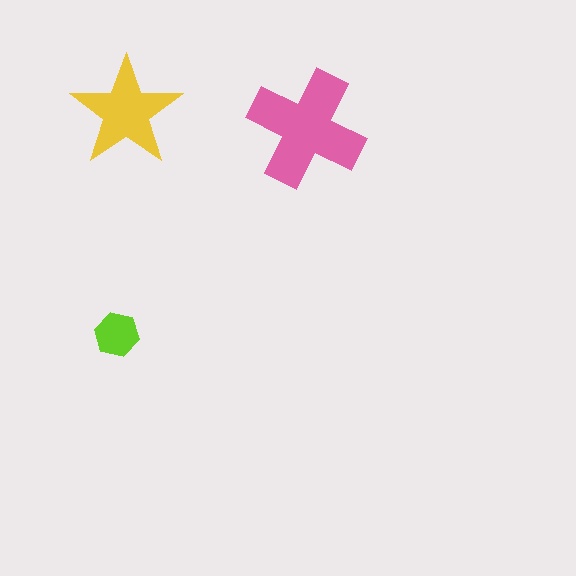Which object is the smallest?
The lime hexagon.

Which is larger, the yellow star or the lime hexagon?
The yellow star.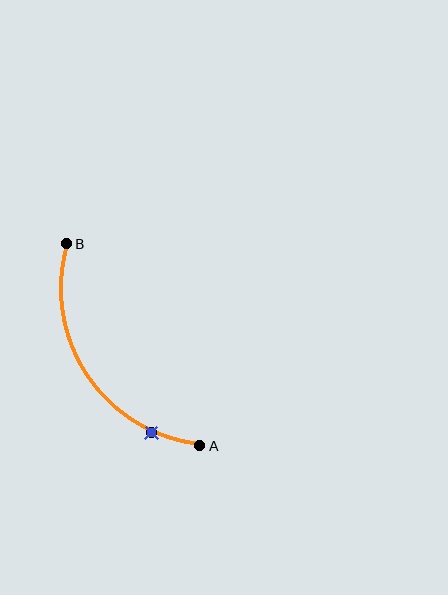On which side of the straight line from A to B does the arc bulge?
The arc bulges to the left of the straight line connecting A and B.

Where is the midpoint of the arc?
The arc midpoint is the point on the curve farthest from the straight line joining A and B. It sits to the left of that line.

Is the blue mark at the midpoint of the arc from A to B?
No. The blue mark lies on the arc but is closer to endpoint A. The arc midpoint would be at the point on the curve equidistant along the arc from both A and B.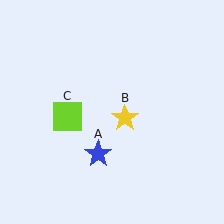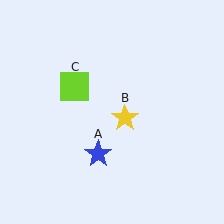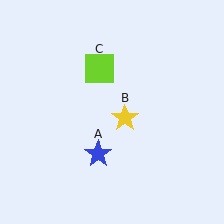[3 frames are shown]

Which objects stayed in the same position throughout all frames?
Blue star (object A) and yellow star (object B) remained stationary.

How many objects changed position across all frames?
1 object changed position: lime square (object C).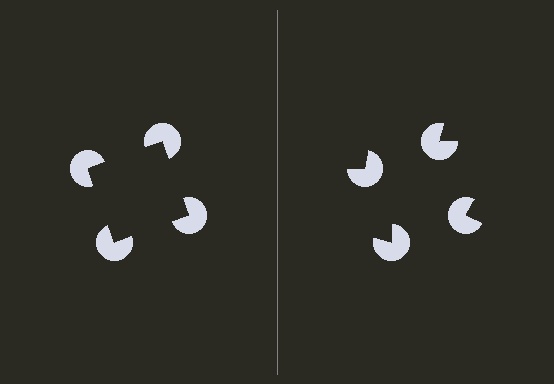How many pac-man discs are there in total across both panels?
8 — 4 on each side.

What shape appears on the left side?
An illusory square.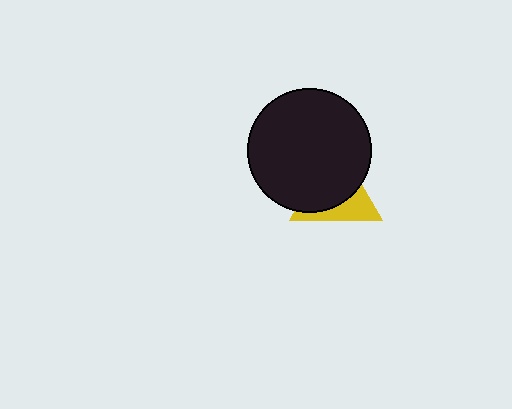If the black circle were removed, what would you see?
You would see the complete yellow triangle.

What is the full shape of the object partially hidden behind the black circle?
The partially hidden object is a yellow triangle.